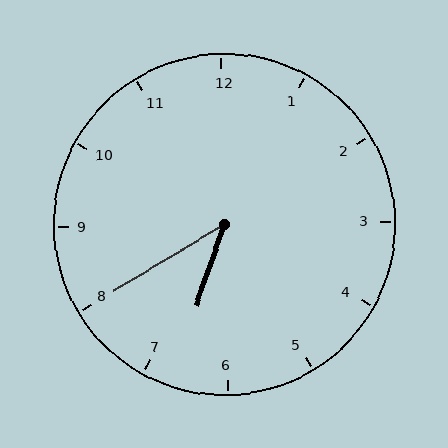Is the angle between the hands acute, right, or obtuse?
It is acute.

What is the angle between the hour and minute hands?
Approximately 40 degrees.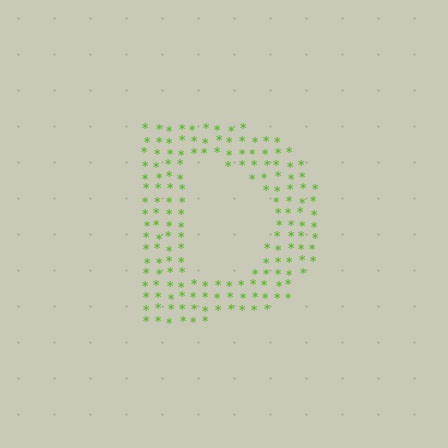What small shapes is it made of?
It is made of small asterisks.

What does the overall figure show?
The overall figure shows the letter D.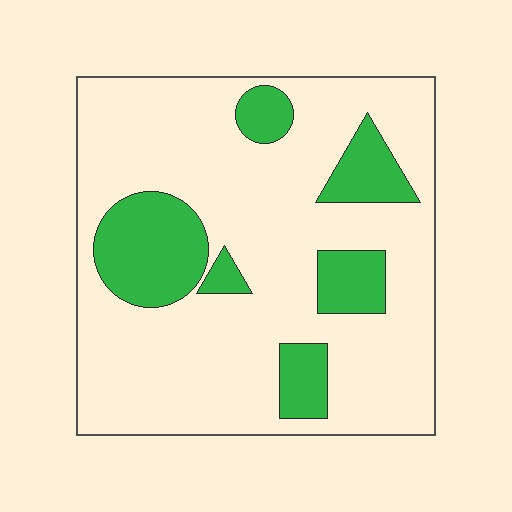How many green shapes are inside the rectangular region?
6.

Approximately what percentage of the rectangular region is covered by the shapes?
Approximately 20%.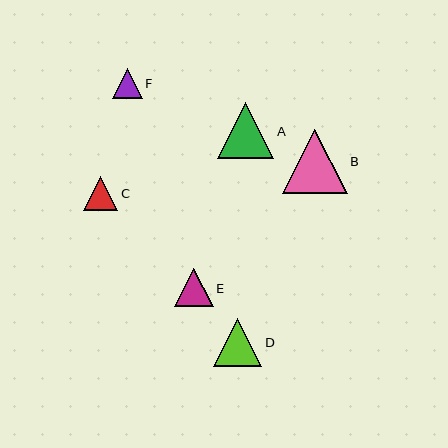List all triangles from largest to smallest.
From largest to smallest: B, A, D, E, C, F.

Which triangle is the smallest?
Triangle F is the smallest with a size of approximately 30 pixels.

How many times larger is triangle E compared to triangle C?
Triangle E is approximately 1.1 times the size of triangle C.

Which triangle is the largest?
Triangle B is the largest with a size of approximately 65 pixels.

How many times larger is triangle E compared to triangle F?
Triangle E is approximately 1.3 times the size of triangle F.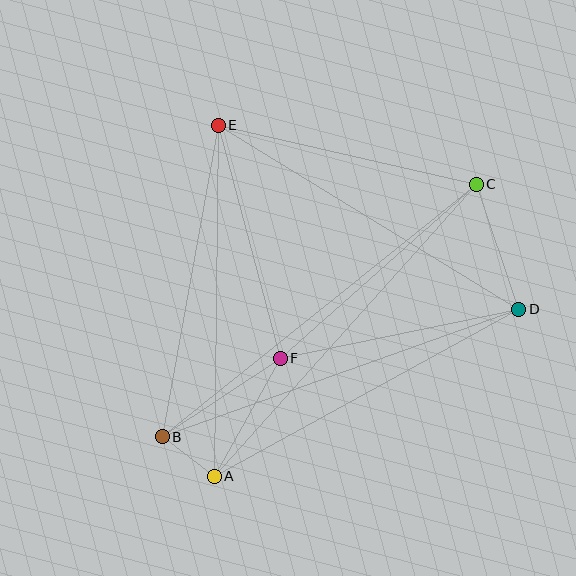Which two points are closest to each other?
Points A and B are closest to each other.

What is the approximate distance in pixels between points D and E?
The distance between D and E is approximately 352 pixels.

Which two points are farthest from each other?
Points B and C are farthest from each other.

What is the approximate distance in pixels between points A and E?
The distance between A and E is approximately 351 pixels.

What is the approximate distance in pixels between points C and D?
The distance between C and D is approximately 132 pixels.